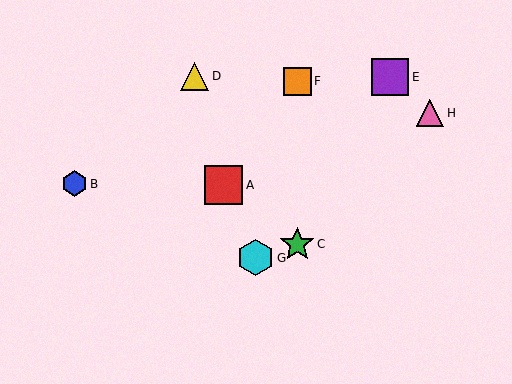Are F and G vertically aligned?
No, F is at x≈297 and G is at x≈256.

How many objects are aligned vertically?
2 objects (C, F) are aligned vertically.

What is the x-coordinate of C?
Object C is at x≈297.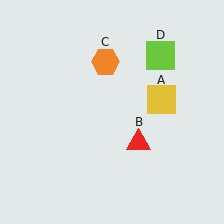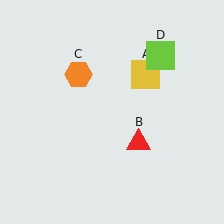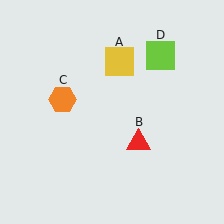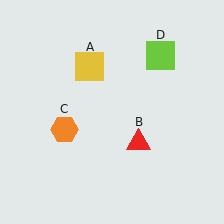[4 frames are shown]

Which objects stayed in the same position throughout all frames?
Red triangle (object B) and lime square (object D) remained stationary.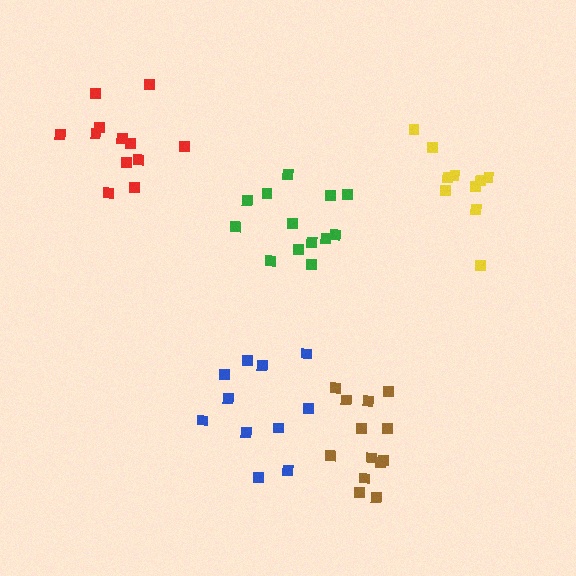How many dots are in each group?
Group 1: 13 dots, Group 2: 11 dots, Group 3: 10 dots, Group 4: 13 dots, Group 5: 12 dots (59 total).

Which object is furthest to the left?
The red cluster is leftmost.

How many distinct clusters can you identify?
There are 5 distinct clusters.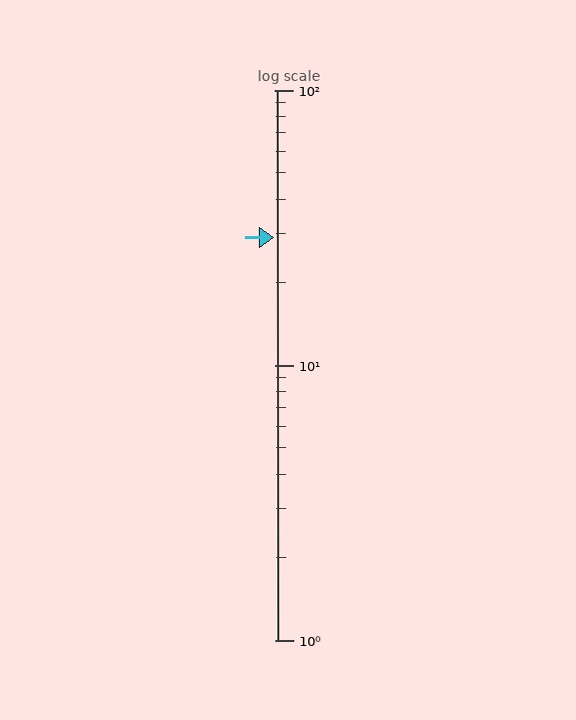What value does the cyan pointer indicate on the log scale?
The pointer indicates approximately 29.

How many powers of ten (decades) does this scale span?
The scale spans 2 decades, from 1 to 100.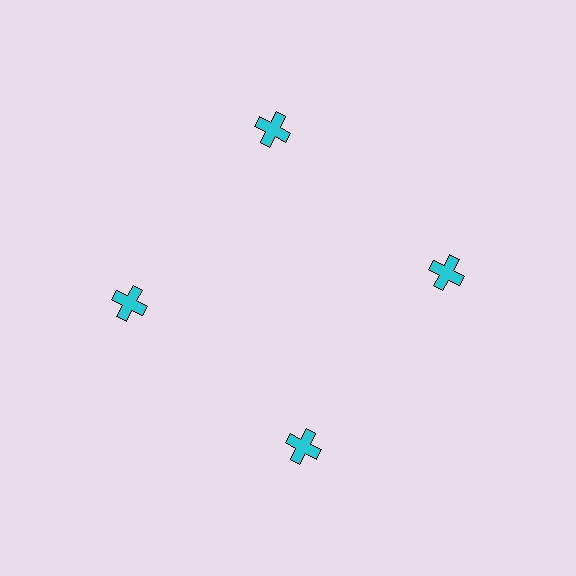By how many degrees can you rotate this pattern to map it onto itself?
The pattern maps onto itself every 90 degrees of rotation.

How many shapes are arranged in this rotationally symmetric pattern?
There are 4 shapes, arranged in 4 groups of 1.